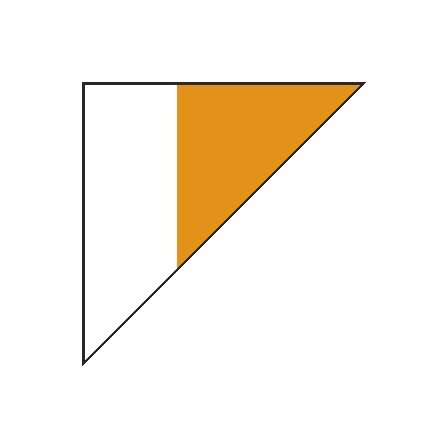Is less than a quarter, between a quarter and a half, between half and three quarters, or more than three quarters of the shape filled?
Between a quarter and a half.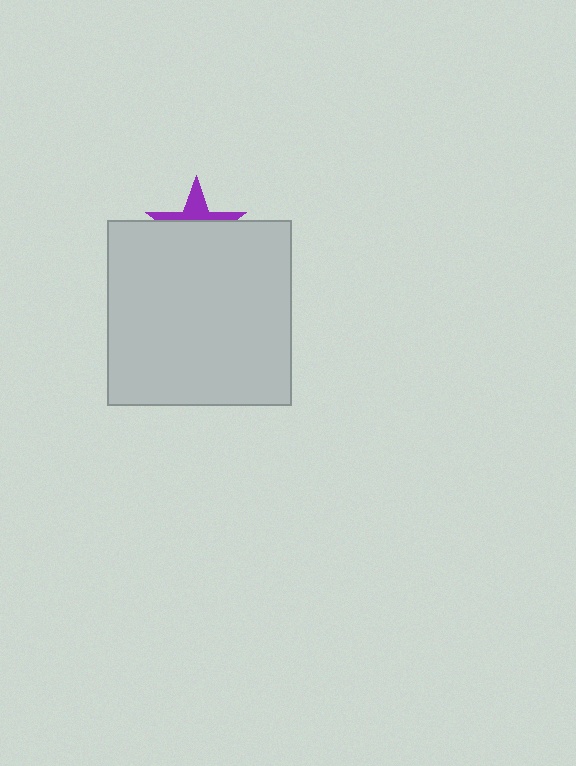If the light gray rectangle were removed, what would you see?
You would see the complete purple star.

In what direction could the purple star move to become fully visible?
The purple star could move up. That would shift it out from behind the light gray rectangle entirely.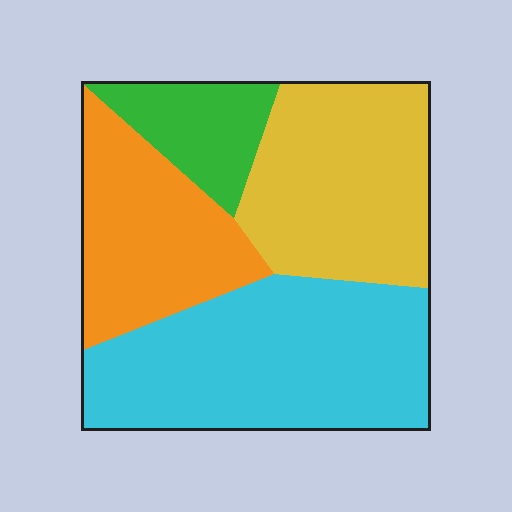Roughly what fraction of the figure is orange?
Orange takes up about one fifth (1/5) of the figure.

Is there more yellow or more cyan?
Cyan.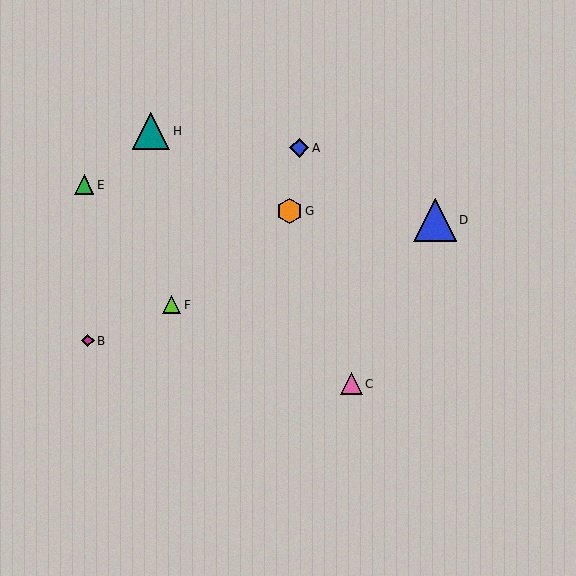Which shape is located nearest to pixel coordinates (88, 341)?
The magenta diamond (labeled B) at (88, 341) is nearest to that location.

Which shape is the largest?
The blue triangle (labeled D) is the largest.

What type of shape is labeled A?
Shape A is a blue diamond.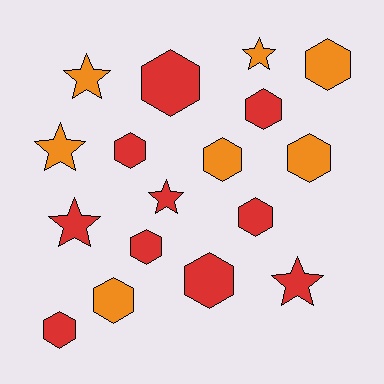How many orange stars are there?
There are 3 orange stars.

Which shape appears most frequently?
Hexagon, with 11 objects.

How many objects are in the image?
There are 17 objects.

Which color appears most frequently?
Red, with 10 objects.